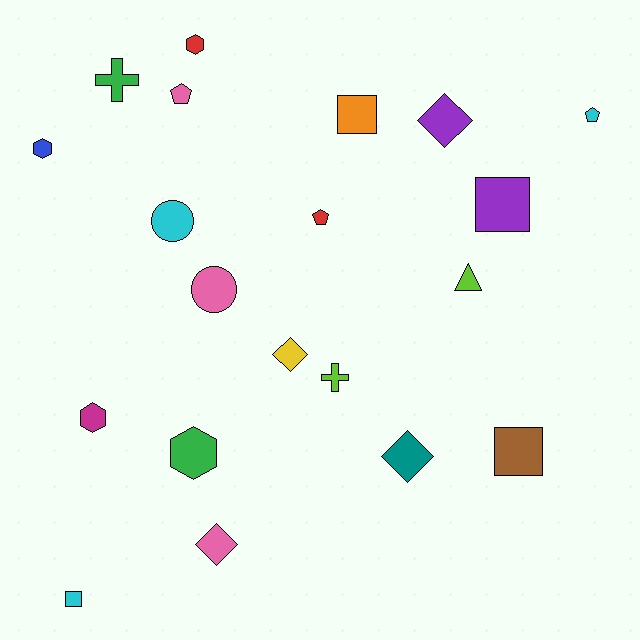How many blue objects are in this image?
There is 1 blue object.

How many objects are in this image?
There are 20 objects.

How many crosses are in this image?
There are 2 crosses.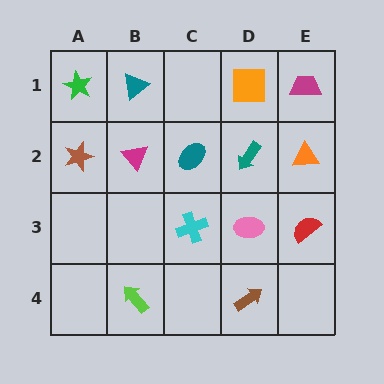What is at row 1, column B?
A teal triangle.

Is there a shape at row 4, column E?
No, that cell is empty.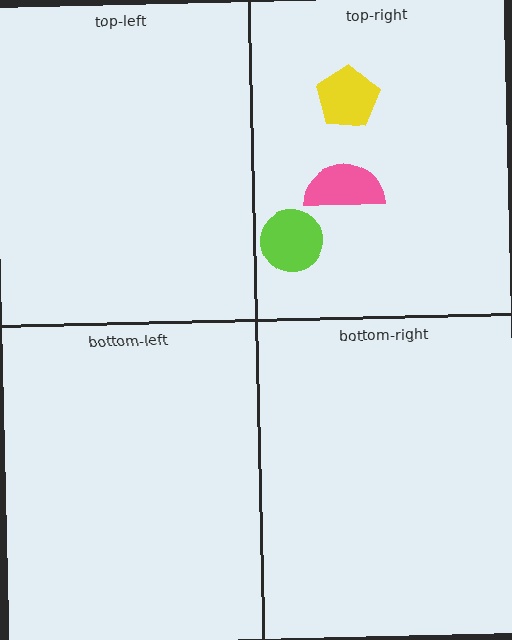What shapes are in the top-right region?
The lime circle, the yellow pentagon, the pink semicircle.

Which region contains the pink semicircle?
The top-right region.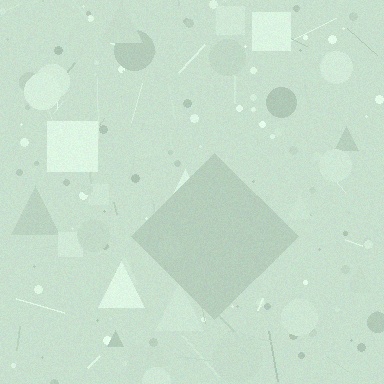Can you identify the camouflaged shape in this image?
The camouflaged shape is a diamond.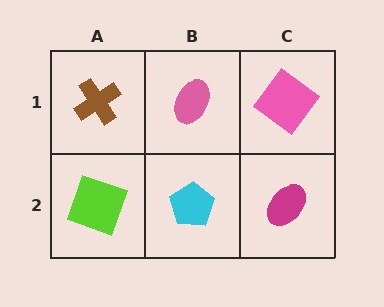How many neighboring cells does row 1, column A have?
2.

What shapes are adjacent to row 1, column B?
A cyan pentagon (row 2, column B), a brown cross (row 1, column A), a pink diamond (row 1, column C).